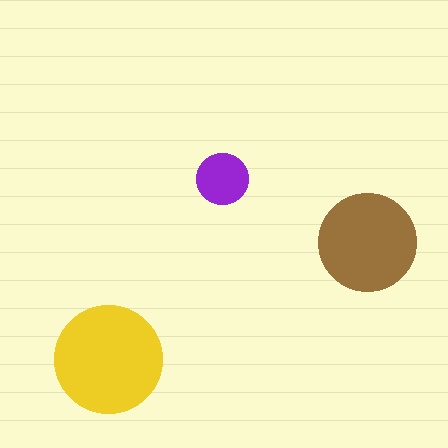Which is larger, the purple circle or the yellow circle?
The yellow one.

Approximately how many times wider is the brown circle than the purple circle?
About 2 times wider.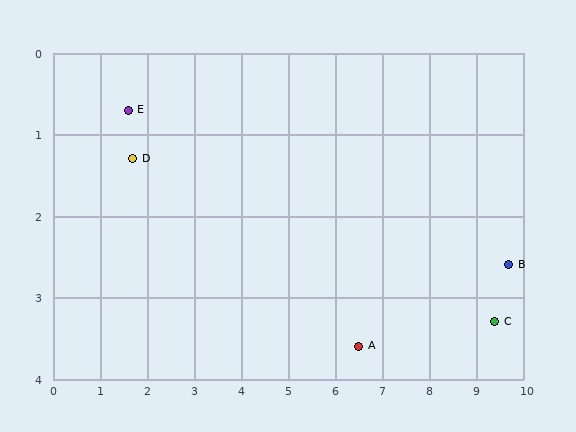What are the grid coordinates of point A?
Point A is at approximately (6.5, 3.6).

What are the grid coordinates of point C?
Point C is at approximately (9.4, 3.3).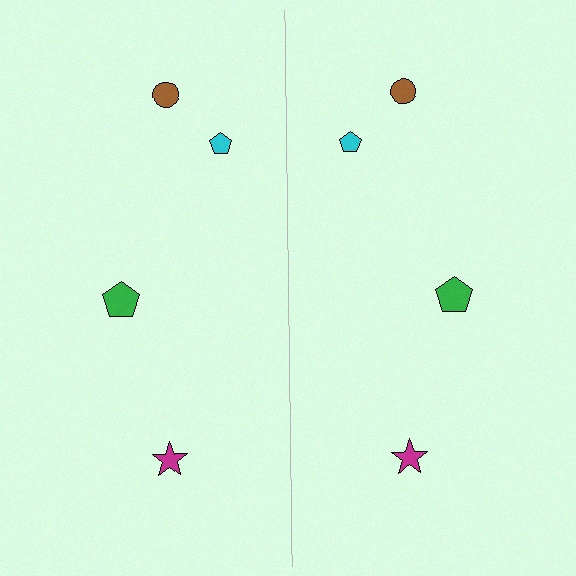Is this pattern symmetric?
Yes, this pattern has bilateral (reflection) symmetry.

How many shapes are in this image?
There are 8 shapes in this image.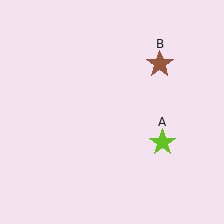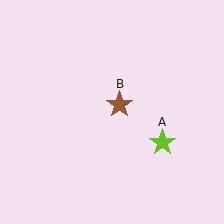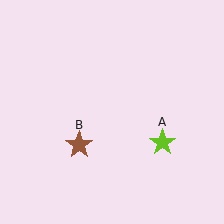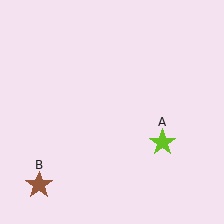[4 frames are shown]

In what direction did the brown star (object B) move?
The brown star (object B) moved down and to the left.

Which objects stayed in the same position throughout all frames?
Lime star (object A) remained stationary.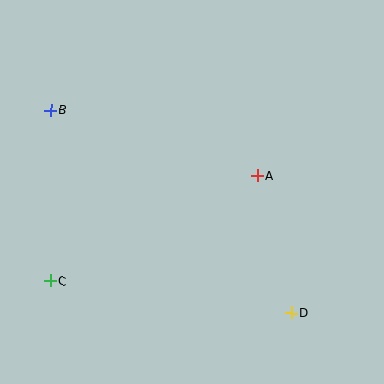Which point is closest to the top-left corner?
Point B is closest to the top-left corner.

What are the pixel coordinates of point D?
Point D is at (291, 312).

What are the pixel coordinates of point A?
Point A is at (257, 175).